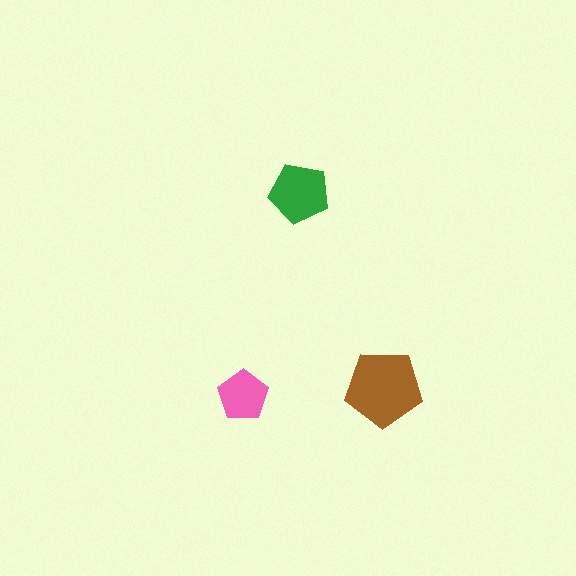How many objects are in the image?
There are 3 objects in the image.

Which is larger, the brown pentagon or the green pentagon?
The brown one.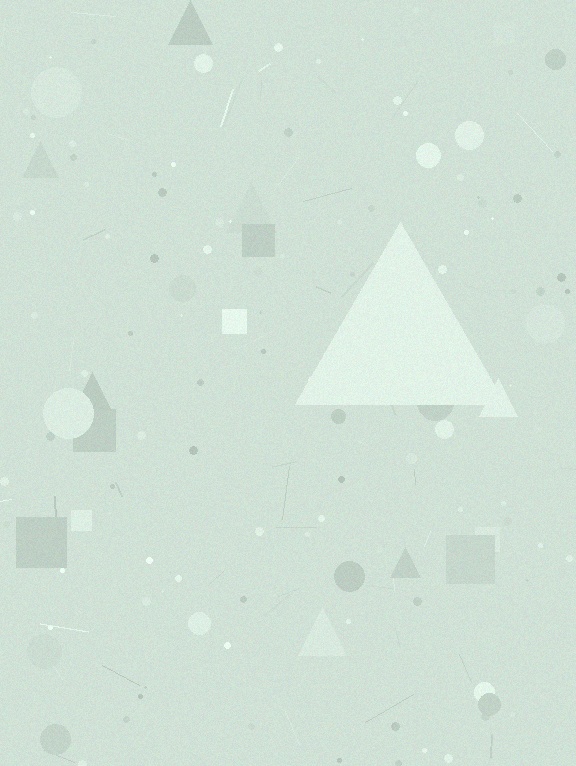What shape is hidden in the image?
A triangle is hidden in the image.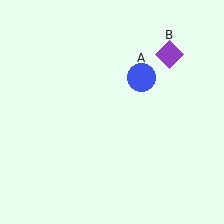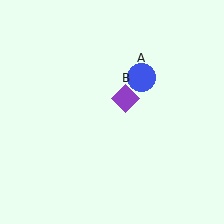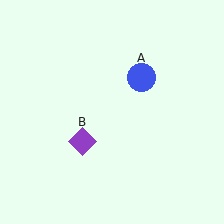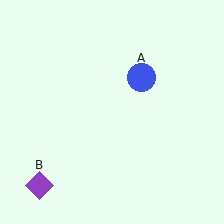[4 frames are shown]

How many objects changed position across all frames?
1 object changed position: purple diamond (object B).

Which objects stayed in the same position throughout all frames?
Blue circle (object A) remained stationary.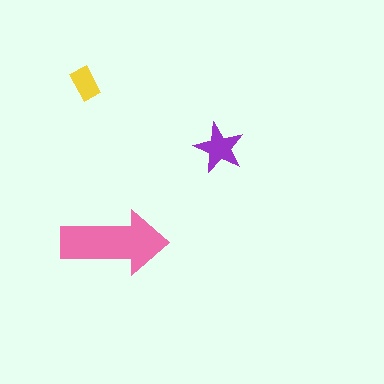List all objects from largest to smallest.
The pink arrow, the purple star, the yellow rectangle.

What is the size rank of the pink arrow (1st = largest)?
1st.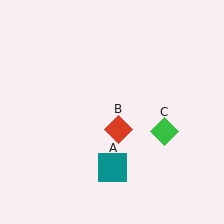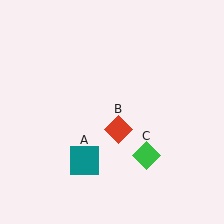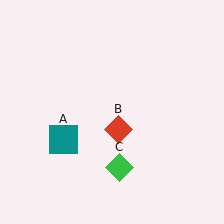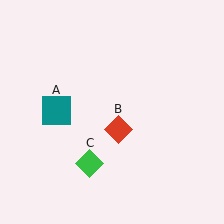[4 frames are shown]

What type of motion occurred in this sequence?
The teal square (object A), green diamond (object C) rotated clockwise around the center of the scene.